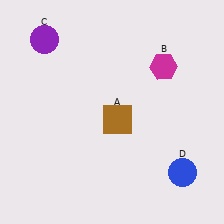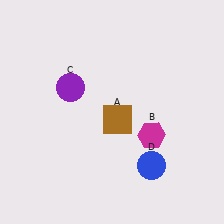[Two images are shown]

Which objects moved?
The objects that moved are: the magenta hexagon (B), the purple circle (C), the blue circle (D).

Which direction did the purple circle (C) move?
The purple circle (C) moved down.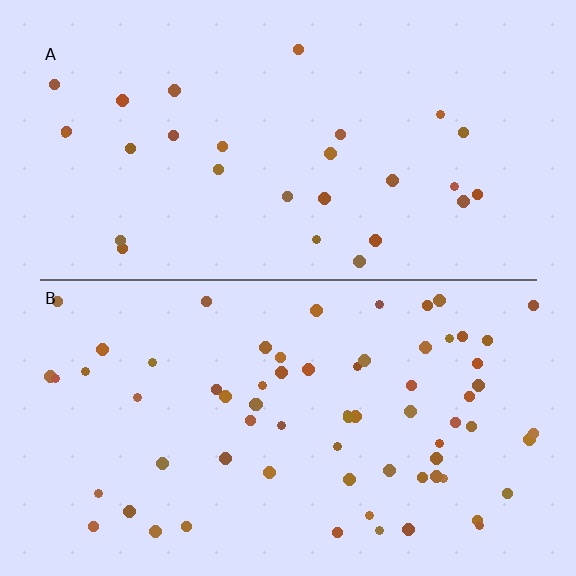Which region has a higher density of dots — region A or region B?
B (the bottom).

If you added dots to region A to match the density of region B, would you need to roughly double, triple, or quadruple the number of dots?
Approximately double.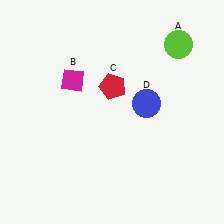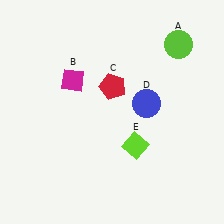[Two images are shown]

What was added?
A lime diamond (E) was added in Image 2.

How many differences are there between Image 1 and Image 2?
There is 1 difference between the two images.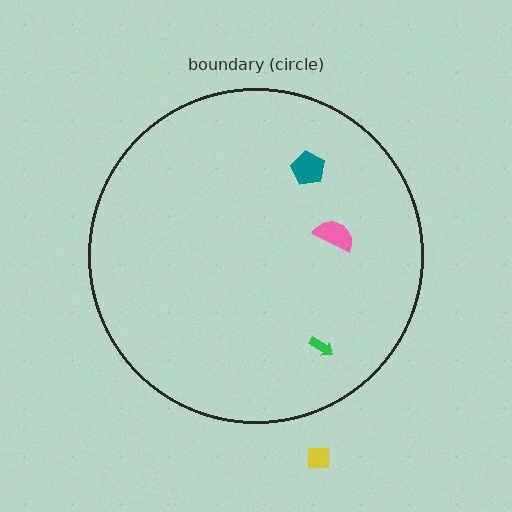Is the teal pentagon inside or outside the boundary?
Inside.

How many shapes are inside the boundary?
3 inside, 1 outside.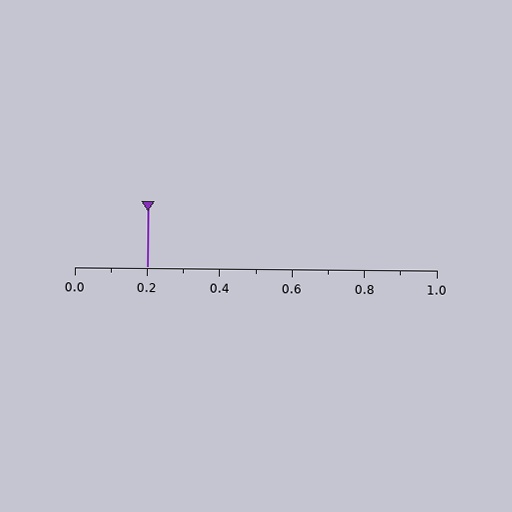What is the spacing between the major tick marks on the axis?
The major ticks are spaced 0.2 apart.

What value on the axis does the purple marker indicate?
The marker indicates approximately 0.2.